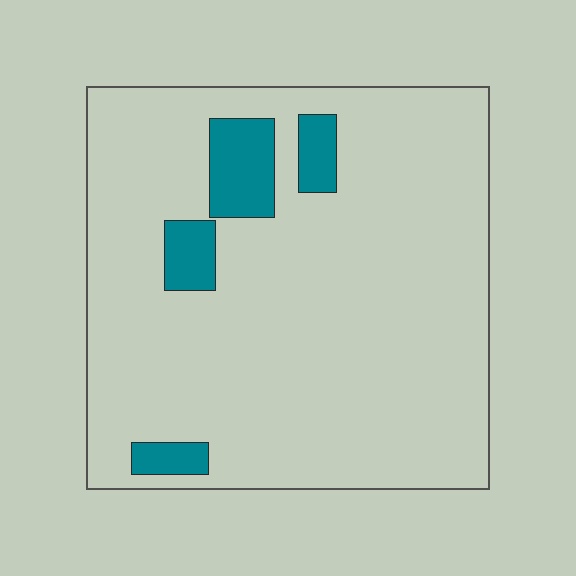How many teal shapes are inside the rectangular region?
4.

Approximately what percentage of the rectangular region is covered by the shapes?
Approximately 10%.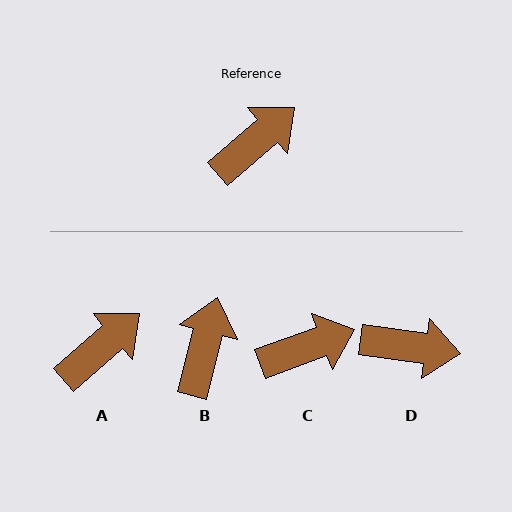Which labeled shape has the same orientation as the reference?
A.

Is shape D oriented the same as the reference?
No, it is off by about 49 degrees.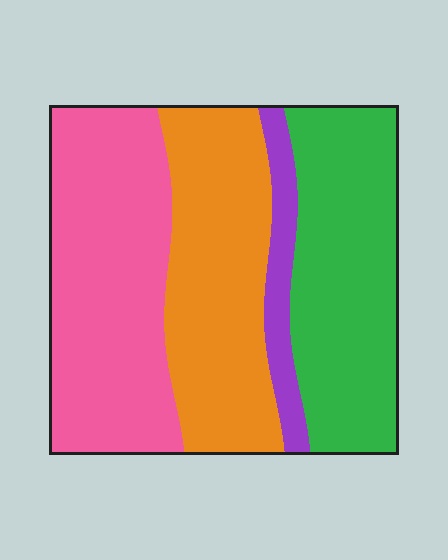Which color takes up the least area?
Purple, at roughly 5%.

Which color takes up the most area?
Pink, at roughly 35%.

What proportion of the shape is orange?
Orange covers 29% of the shape.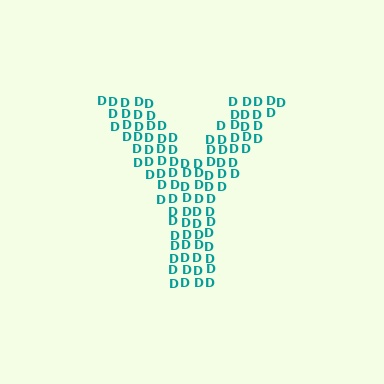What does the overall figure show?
The overall figure shows the letter Y.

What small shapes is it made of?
It is made of small letter D's.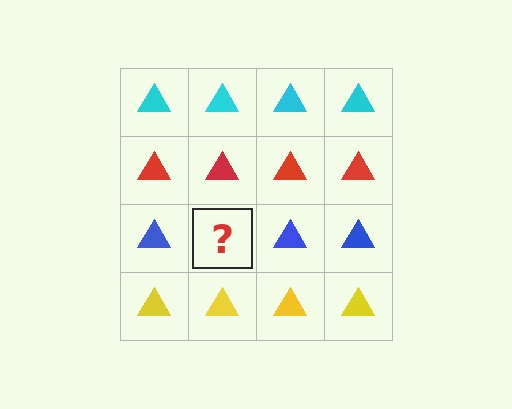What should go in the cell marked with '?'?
The missing cell should contain a blue triangle.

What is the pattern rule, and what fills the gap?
The rule is that each row has a consistent color. The gap should be filled with a blue triangle.